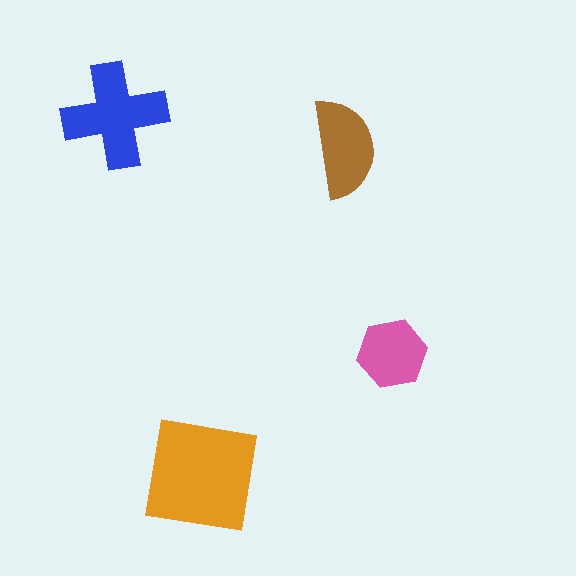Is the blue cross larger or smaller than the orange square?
Smaller.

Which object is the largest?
The orange square.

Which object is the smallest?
The pink hexagon.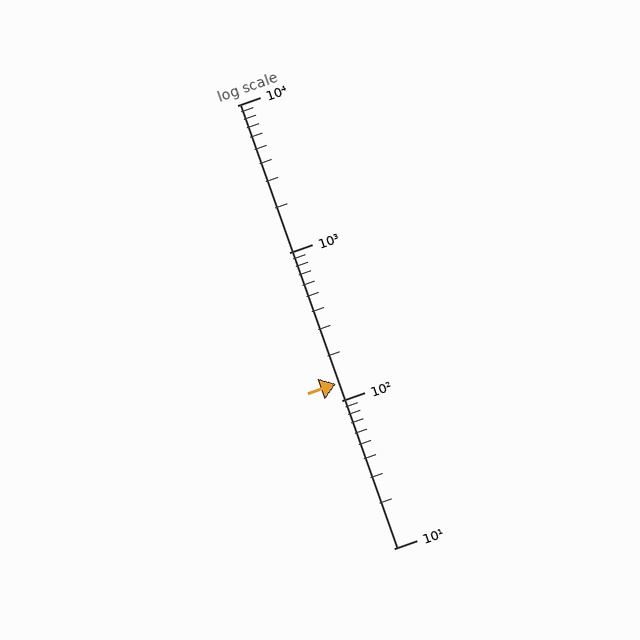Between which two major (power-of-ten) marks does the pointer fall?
The pointer is between 100 and 1000.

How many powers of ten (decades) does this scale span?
The scale spans 3 decades, from 10 to 10000.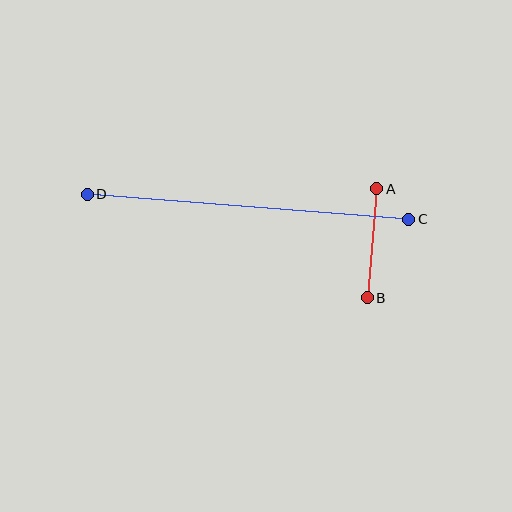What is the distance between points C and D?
The distance is approximately 322 pixels.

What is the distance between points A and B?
The distance is approximately 109 pixels.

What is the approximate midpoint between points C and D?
The midpoint is at approximately (248, 207) pixels.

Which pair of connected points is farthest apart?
Points C and D are farthest apart.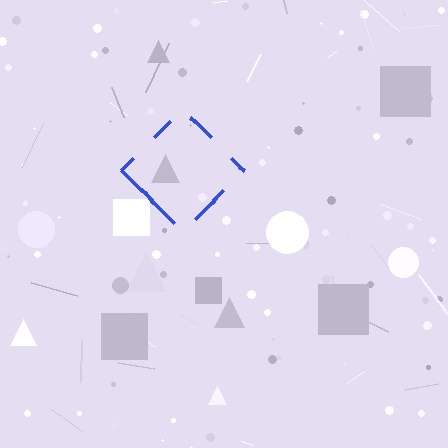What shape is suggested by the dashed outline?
The dashed outline suggests a diamond.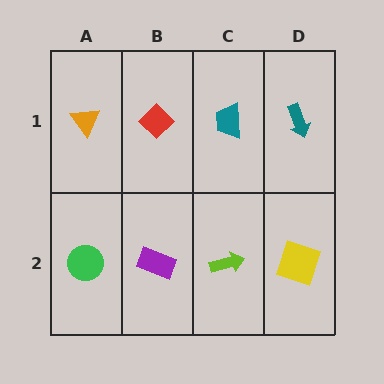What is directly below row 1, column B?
A purple rectangle.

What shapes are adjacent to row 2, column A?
An orange triangle (row 1, column A), a purple rectangle (row 2, column B).